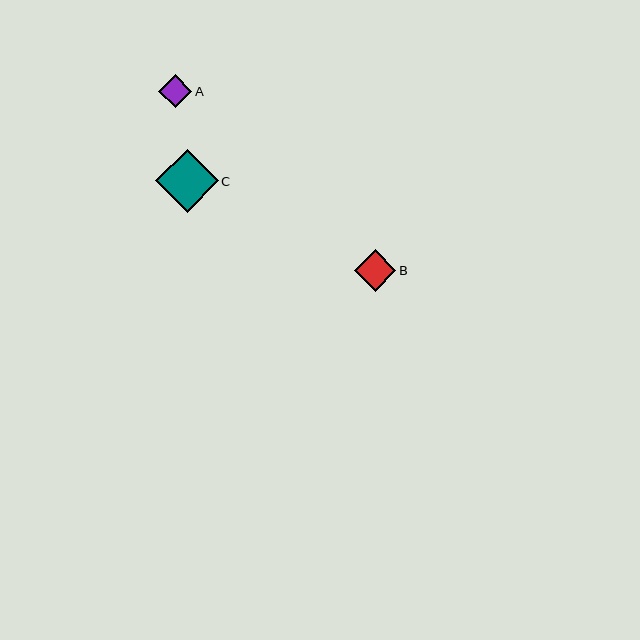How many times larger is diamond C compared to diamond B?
Diamond C is approximately 1.5 times the size of diamond B.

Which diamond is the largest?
Diamond C is the largest with a size of approximately 63 pixels.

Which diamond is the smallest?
Diamond A is the smallest with a size of approximately 33 pixels.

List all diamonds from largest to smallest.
From largest to smallest: C, B, A.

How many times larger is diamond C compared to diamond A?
Diamond C is approximately 1.9 times the size of diamond A.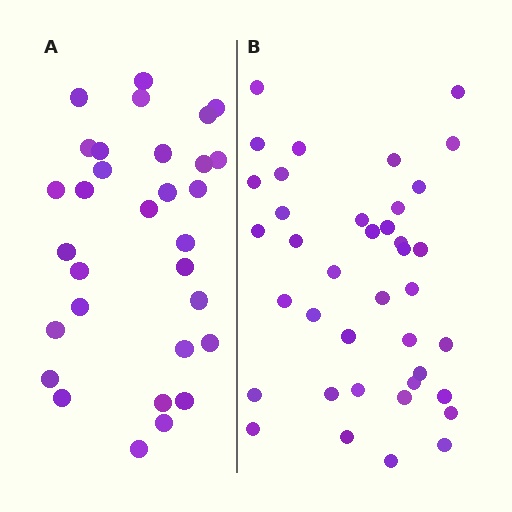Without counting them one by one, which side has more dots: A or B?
Region B (the right region) has more dots.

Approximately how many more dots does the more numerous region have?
Region B has roughly 8 or so more dots than region A.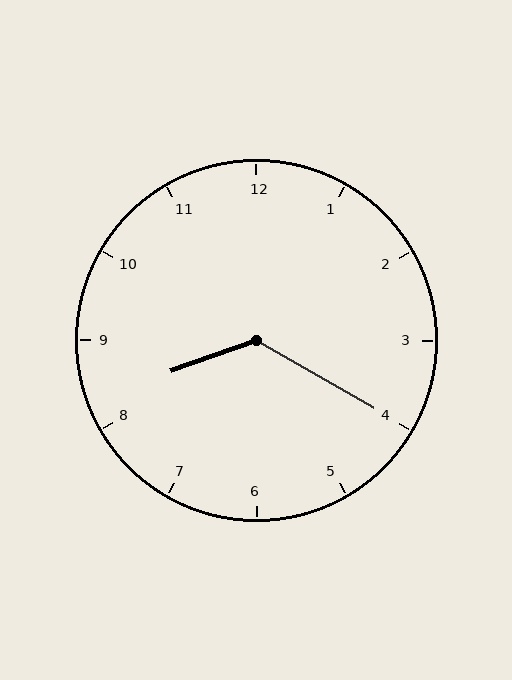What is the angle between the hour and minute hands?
Approximately 130 degrees.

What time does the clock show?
8:20.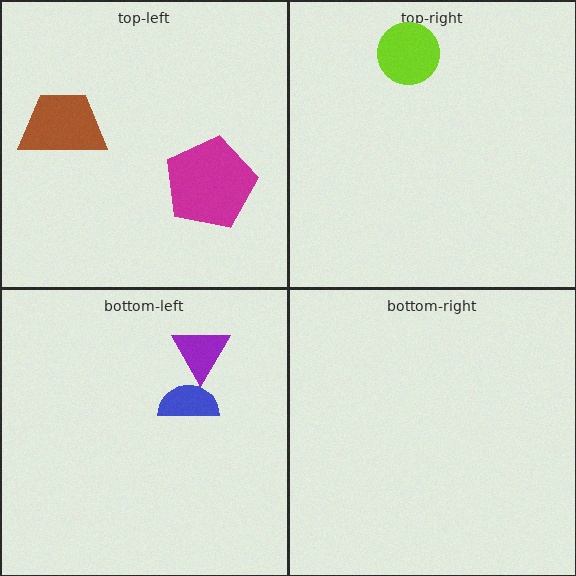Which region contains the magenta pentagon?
The top-left region.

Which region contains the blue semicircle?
The bottom-left region.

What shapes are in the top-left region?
The magenta pentagon, the brown trapezoid.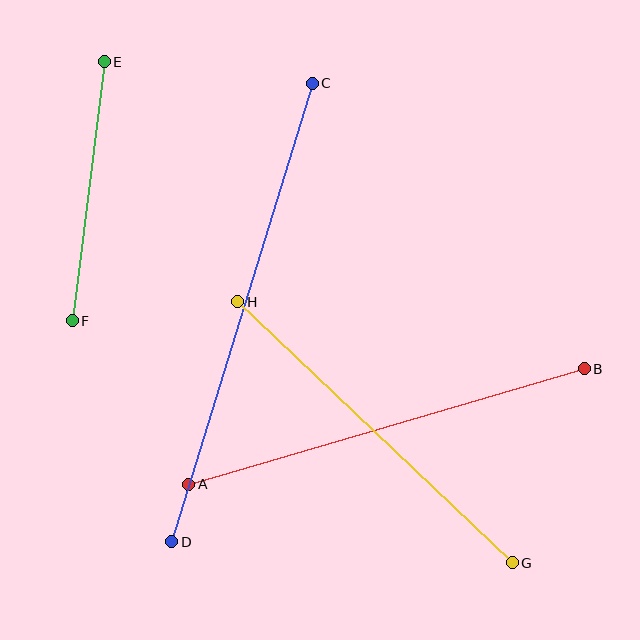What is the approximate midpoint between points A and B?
The midpoint is at approximately (386, 426) pixels.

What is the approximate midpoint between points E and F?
The midpoint is at approximately (88, 191) pixels.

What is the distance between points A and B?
The distance is approximately 412 pixels.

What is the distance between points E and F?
The distance is approximately 261 pixels.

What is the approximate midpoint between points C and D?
The midpoint is at approximately (242, 313) pixels.